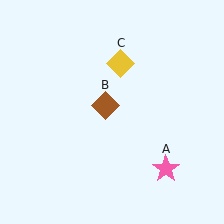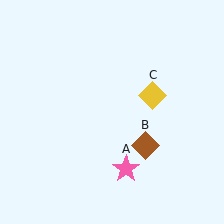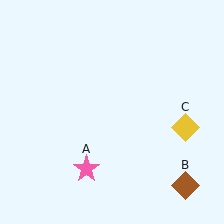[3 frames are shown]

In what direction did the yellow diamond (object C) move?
The yellow diamond (object C) moved down and to the right.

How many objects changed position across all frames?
3 objects changed position: pink star (object A), brown diamond (object B), yellow diamond (object C).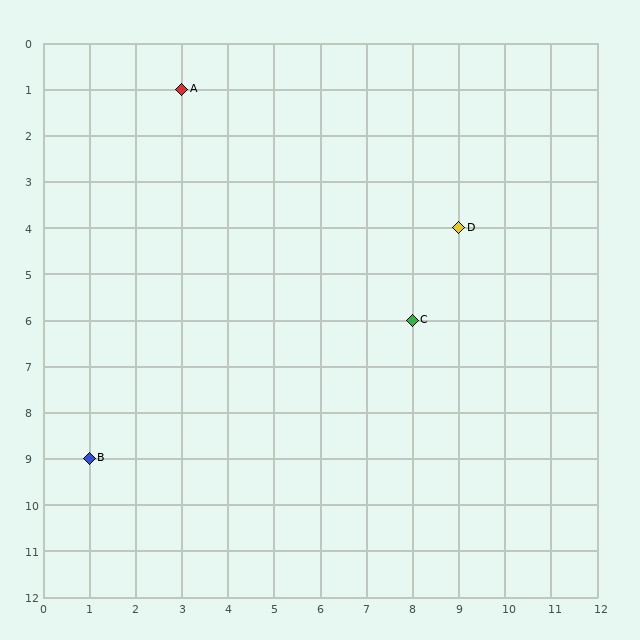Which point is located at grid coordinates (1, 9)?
Point B is at (1, 9).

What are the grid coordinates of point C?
Point C is at grid coordinates (8, 6).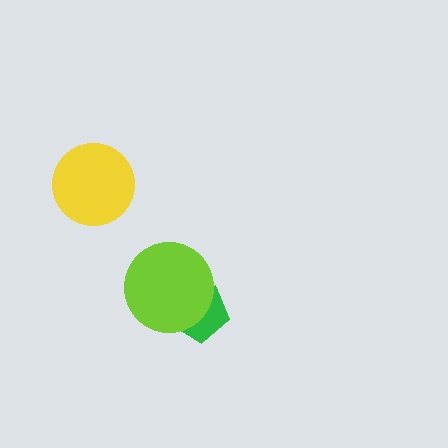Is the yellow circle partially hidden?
No, no other shape covers it.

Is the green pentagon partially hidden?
Yes, it is partially covered by another shape.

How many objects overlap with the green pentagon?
1 object overlaps with the green pentagon.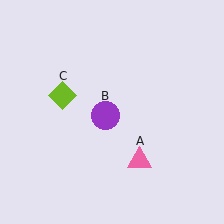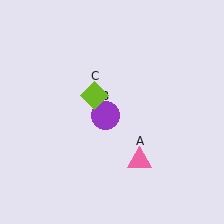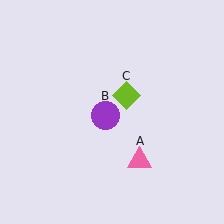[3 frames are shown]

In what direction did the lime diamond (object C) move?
The lime diamond (object C) moved right.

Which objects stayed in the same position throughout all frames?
Pink triangle (object A) and purple circle (object B) remained stationary.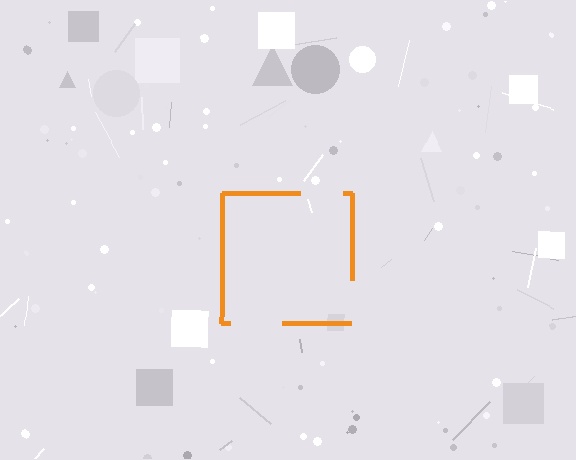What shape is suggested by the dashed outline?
The dashed outline suggests a square.